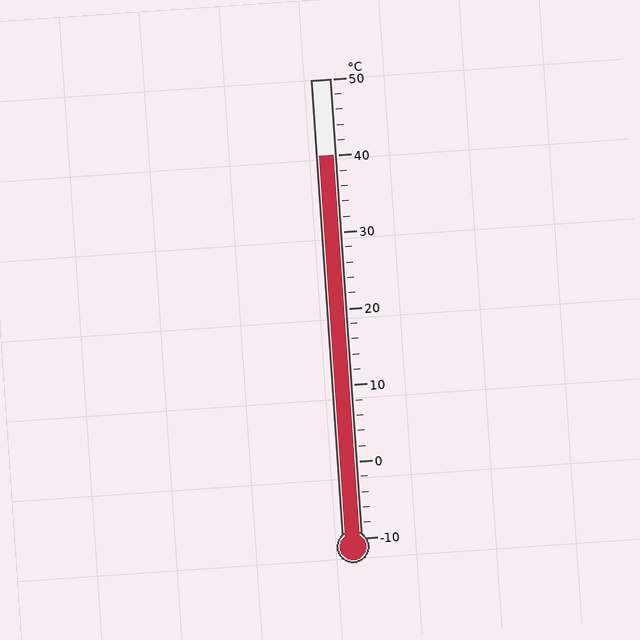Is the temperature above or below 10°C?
The temperature is above 10°C.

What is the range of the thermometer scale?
The thermometer scale ranges from -10°C to 50°C.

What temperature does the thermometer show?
The thermometer shows approximately 40°C.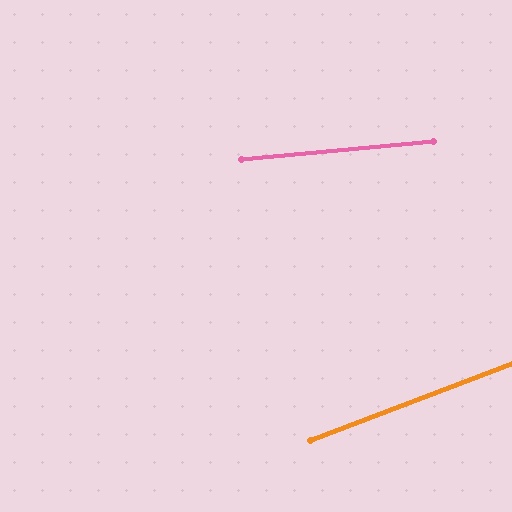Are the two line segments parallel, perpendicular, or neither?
Neither parallel nor perpendicular — they differ by about 15°.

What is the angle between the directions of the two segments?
Approximately 15 degrees.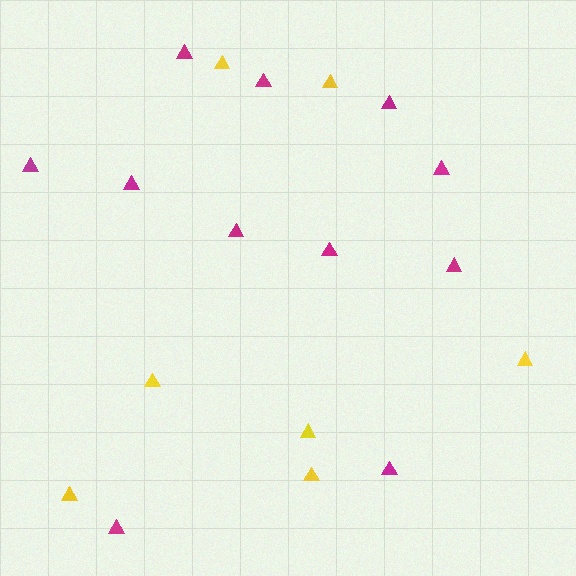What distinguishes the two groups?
There are 2 groups: one group of yellow triangles (7) and one group of magenta triangles (11).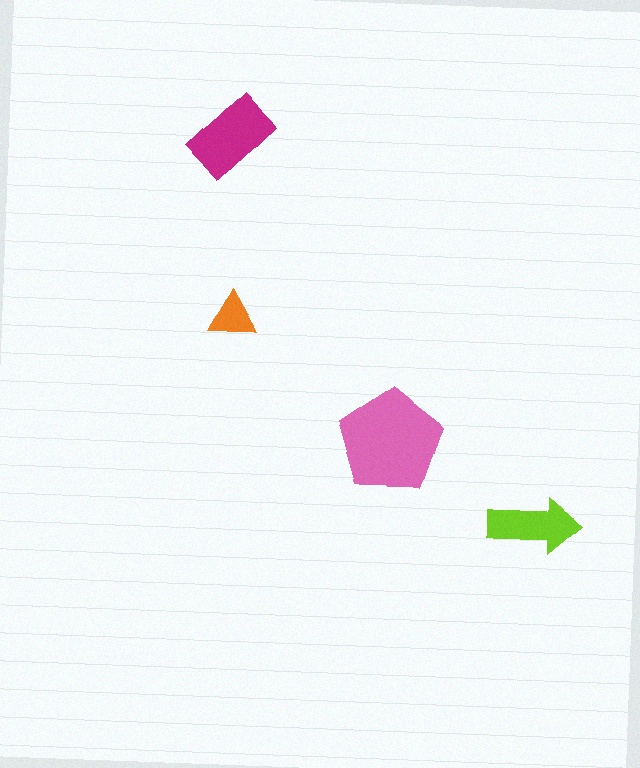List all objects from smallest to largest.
The orange triangle, the lime arrow, the magenta rectangle, the pink pentagon.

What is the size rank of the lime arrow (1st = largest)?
3rd.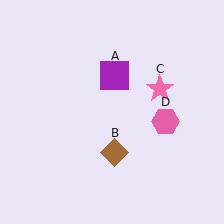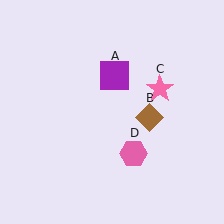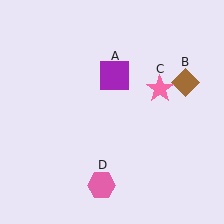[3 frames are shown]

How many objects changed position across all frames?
2 objects changed position: brown diamond (object B), pink hexagon (object D).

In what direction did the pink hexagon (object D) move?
The pink hexagon (object D) moved down and to the left.